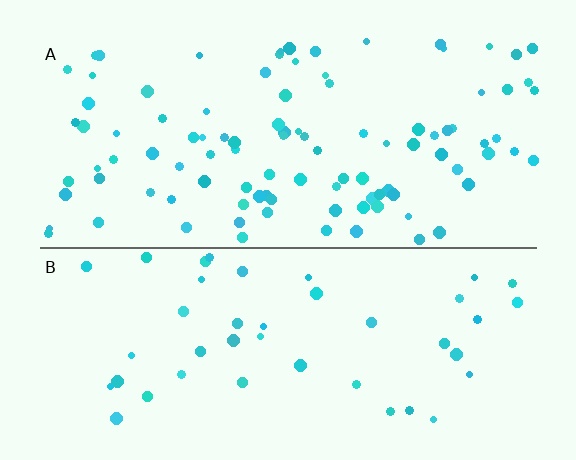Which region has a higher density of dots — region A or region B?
A (the top).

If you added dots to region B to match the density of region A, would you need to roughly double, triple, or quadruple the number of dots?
Approximately double.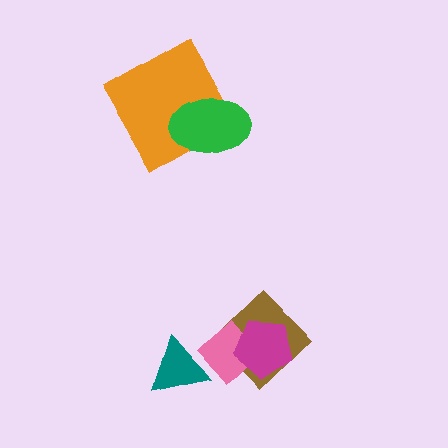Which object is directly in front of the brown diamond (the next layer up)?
The pink diamond is directly in front of the brown diamond.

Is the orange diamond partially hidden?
Yes, it is partially covered by another shape.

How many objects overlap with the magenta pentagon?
2 objects overlap with the magenta pentagon.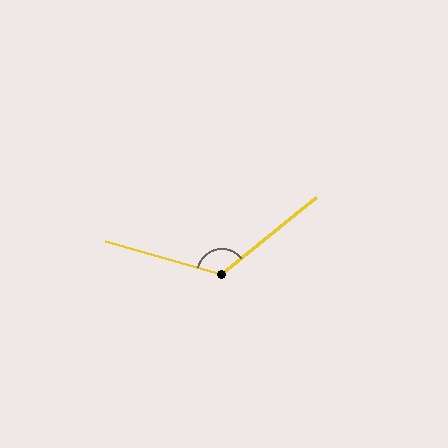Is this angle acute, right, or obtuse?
It is obtuse.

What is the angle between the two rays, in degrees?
Approximately 125 degrees.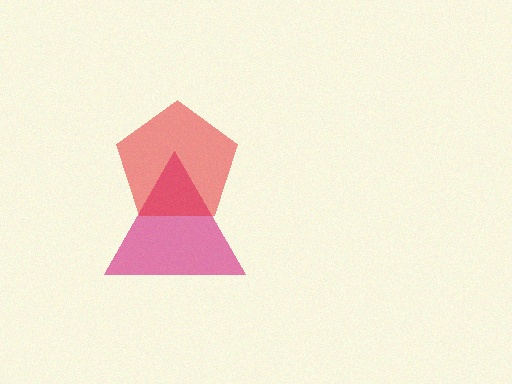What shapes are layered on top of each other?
The layered shapes are: a magenta triangle, a red pentagon.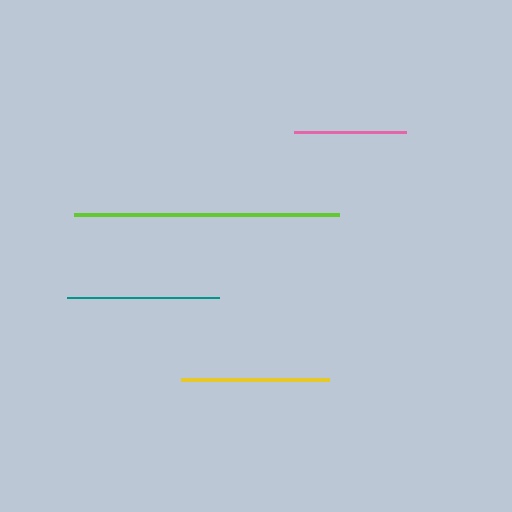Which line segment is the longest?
The lime line is the longest at approximately 265 pixels.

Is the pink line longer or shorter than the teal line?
The teal line is longer than the pink line.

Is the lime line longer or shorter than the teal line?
The lime line is longer than the teal line.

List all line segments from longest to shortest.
From longest to shortest: lime, teal, yellow, pink.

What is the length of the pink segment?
The pink segment is approximately 112 pixels long.